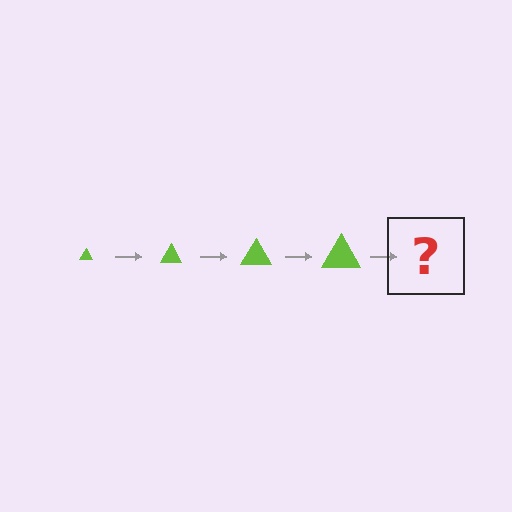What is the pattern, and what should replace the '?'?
The pattern is that the triangle gets progressively larger each step. The '?' should be a lime triangle, larger than the previous one.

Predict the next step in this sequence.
The next step is a lime triangle, larger than the previous one.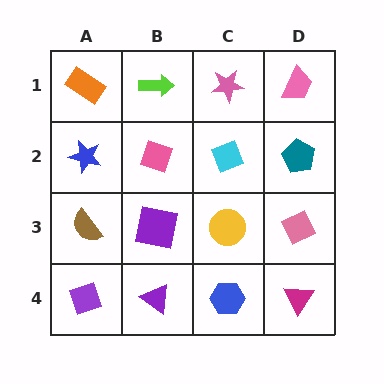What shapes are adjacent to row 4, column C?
A yellow circle (row 3, column C), a purple triangle (row 4, column B), a magenta triangle (row 4, column D).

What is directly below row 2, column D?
A pink diamond.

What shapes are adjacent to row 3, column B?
A pink diamond (row 2, column B), a purple triangle (row 4, column B), a brown semicircle (row 3, column A), a yellow circle (row 3, column C).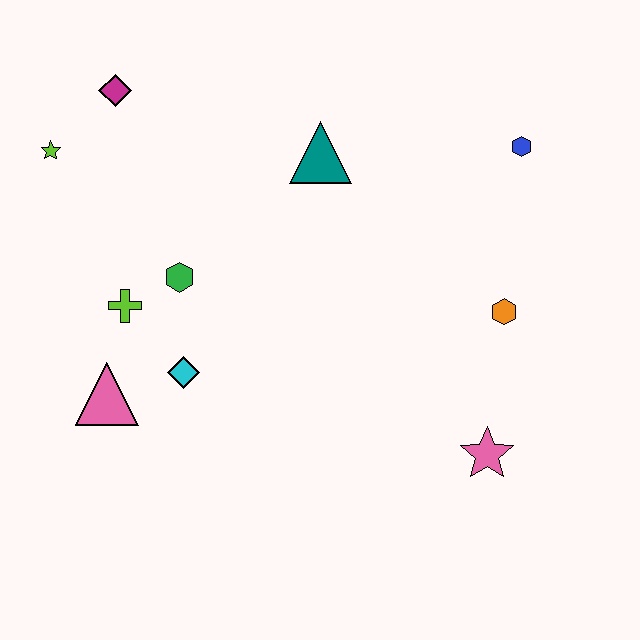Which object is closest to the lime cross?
The green hexagon is closest to the lime cross.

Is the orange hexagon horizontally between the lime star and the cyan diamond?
No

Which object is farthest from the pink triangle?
The blue hexagon is farthest from the pink triangle.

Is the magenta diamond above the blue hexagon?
Yes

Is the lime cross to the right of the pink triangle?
Yes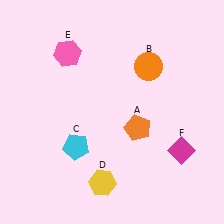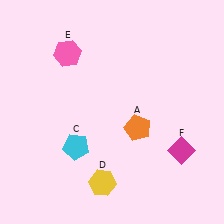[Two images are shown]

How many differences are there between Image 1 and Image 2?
There is 1 difference between the two images.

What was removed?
The orange circle (B) was removed in Image 2.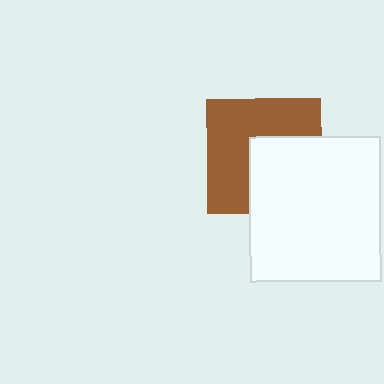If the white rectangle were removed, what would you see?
You would see the complete brown square.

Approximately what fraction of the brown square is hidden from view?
Roughly 42% of the brown square is hidden behind the white rectangle.